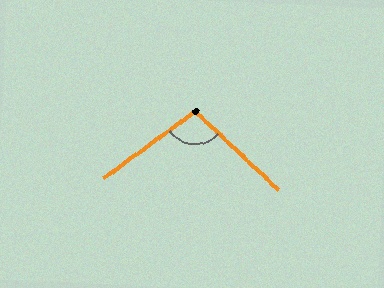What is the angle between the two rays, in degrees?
Approximately 100 degrees.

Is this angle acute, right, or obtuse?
It is obtuse.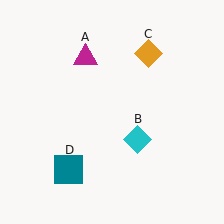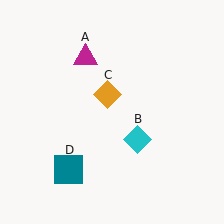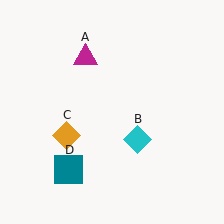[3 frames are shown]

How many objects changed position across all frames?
1 object changed position: orange diamond (object C).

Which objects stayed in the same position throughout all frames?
Magenta triangle (object A) and cyan diamond (object B) and teal square (object D) remained stationary.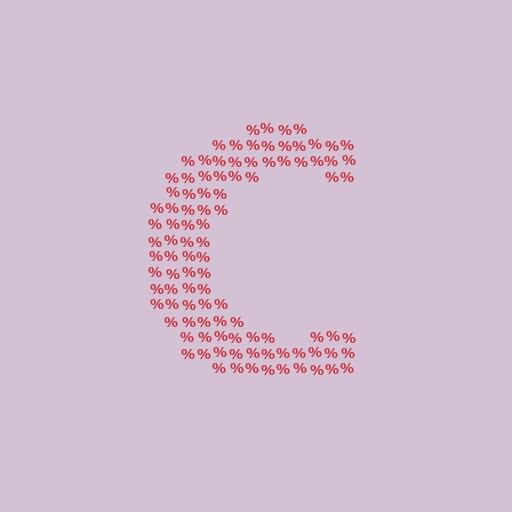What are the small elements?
The small elements are percent signs.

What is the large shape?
The large shape is the letter C.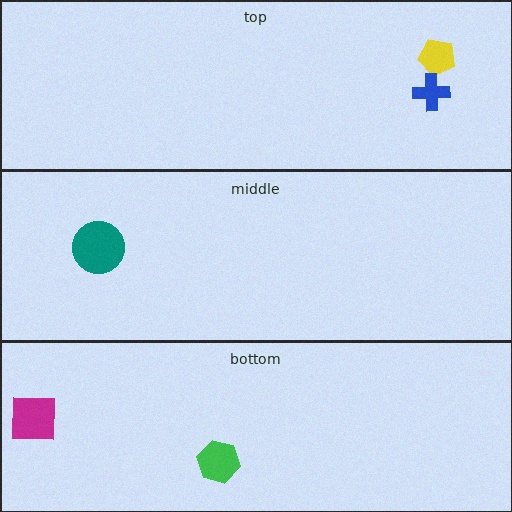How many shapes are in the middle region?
1.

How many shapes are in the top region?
2.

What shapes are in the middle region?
The teal circle.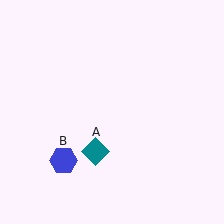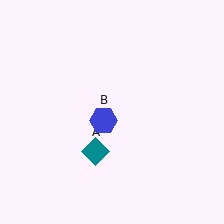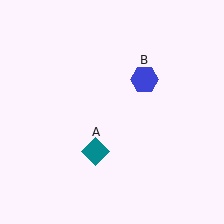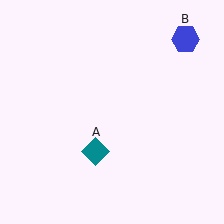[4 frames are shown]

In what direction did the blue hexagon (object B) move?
The blue hexagon (object B) moved up and to the right.